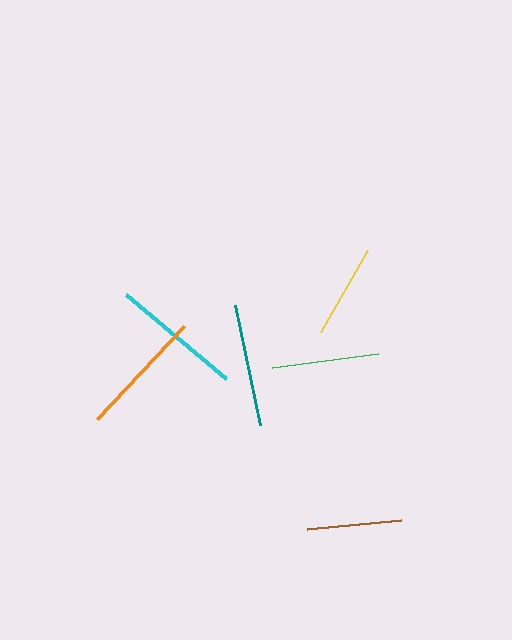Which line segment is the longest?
The cyan line is the longest at approximately 130 pixels.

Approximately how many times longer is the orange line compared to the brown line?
The orange line is approximately 1.4 times the length of the brown line.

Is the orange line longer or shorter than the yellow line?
The orange line is longer than the yellow line.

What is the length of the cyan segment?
The cyan segment is approximately 130 pixels long.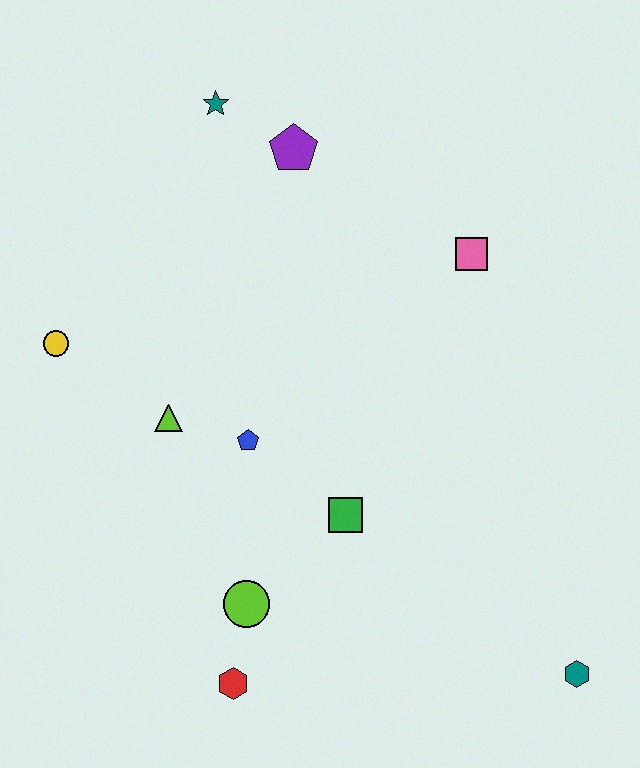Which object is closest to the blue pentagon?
The lime triangle is closest to the blue pentagon.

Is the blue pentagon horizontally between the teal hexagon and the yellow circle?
Yes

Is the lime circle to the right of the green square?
No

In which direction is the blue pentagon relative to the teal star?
The blue pentagon is below the teal star.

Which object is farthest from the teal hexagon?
The teal star is farthest from the teal hexagon.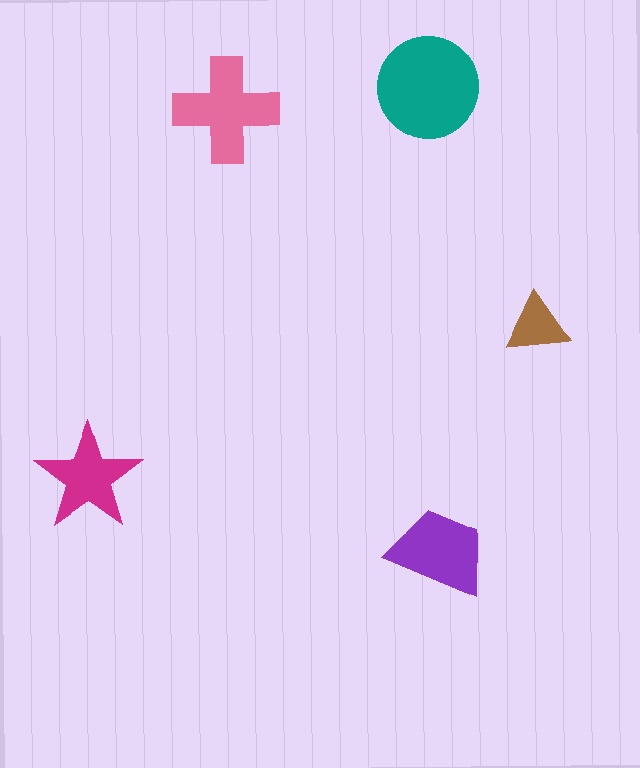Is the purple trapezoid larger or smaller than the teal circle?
Smaller.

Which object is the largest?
The teal circle.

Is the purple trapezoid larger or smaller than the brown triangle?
Larger.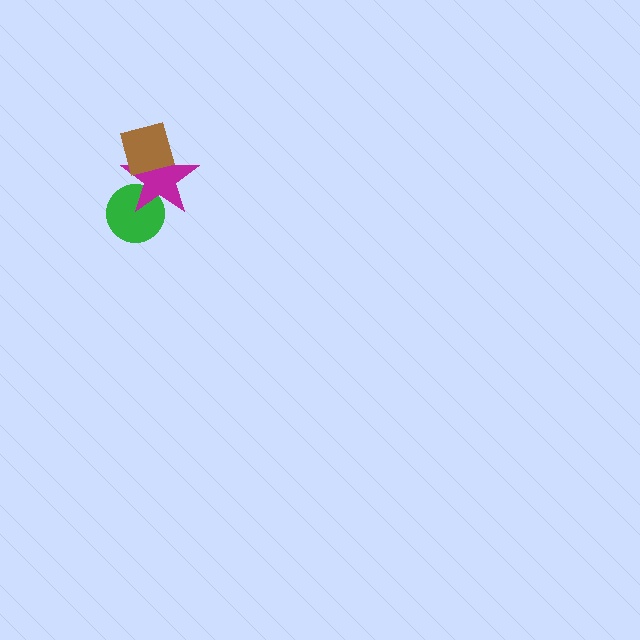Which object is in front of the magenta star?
The brown diamond is in front of the magenta star.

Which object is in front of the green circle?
The magenta star is in front of the green circle.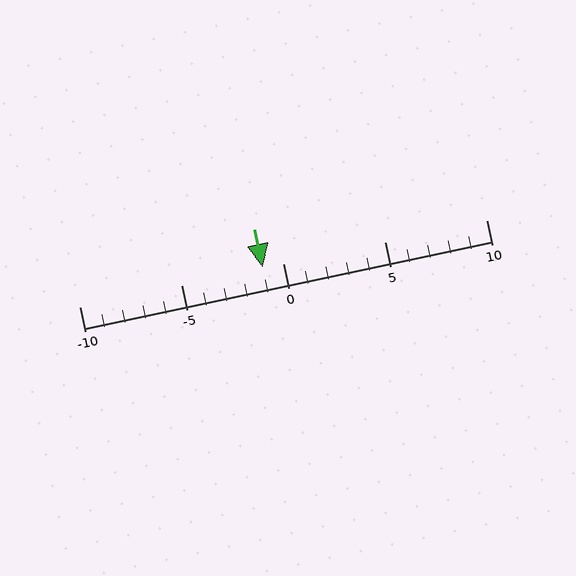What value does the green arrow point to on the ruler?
The green arrow points to approximately -1.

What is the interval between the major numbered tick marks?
The major tick marks are spaced 5 units apart.